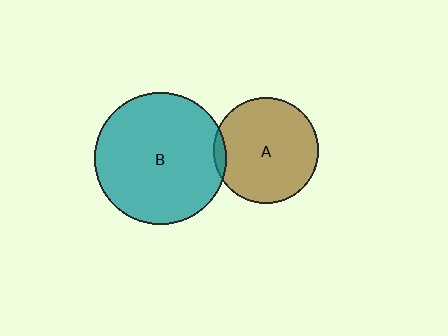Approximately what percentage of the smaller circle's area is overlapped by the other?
Approximately 5%.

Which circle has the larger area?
Circle B (teal).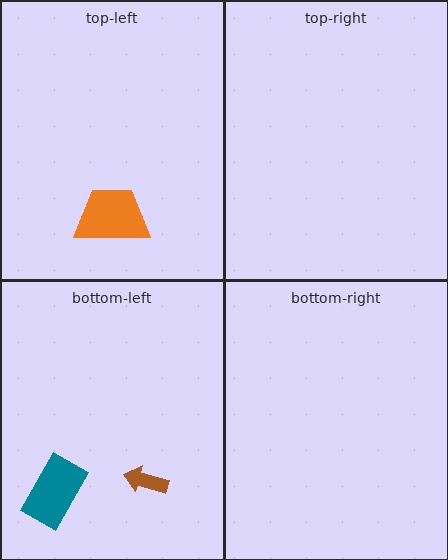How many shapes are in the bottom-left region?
2.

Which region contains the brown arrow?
The bottom-left region.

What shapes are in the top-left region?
The orange trapezoid.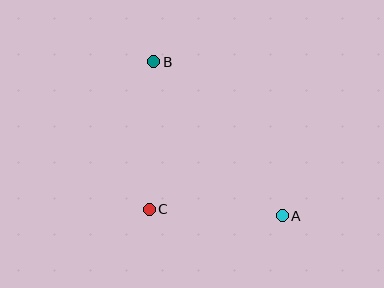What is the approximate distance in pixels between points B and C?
The distance between B and C is approximately 148 pixels.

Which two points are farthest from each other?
Points A and B are farthest from each other.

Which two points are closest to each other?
Points A and C are closest to each other.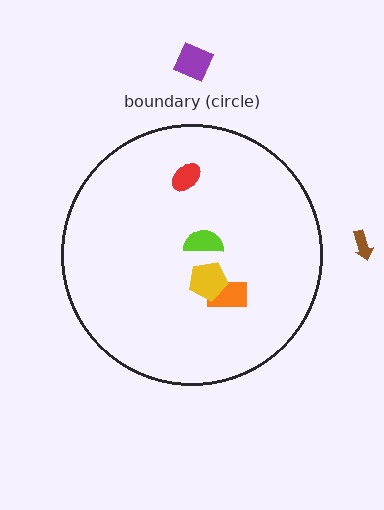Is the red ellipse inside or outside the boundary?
Inside.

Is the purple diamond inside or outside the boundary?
Outside.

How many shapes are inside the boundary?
4 inside, 2 outside.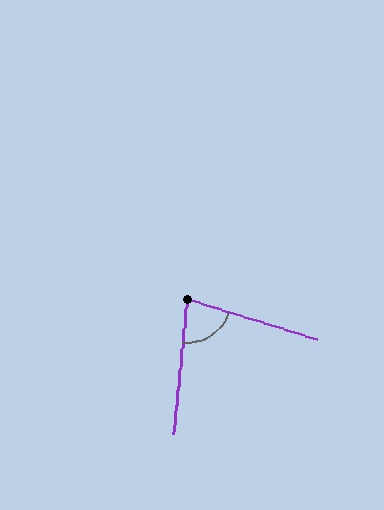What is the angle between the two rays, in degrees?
Approximately 78 degrees.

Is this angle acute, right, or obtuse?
It is acute.